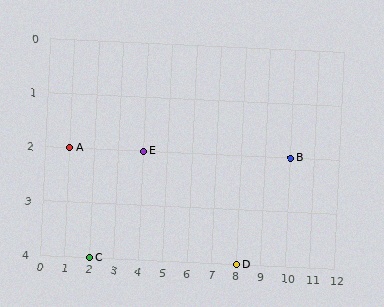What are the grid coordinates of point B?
Point B is at grid coordinates (10, 2).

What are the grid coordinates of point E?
Point E is at grid coordinates (4, 2).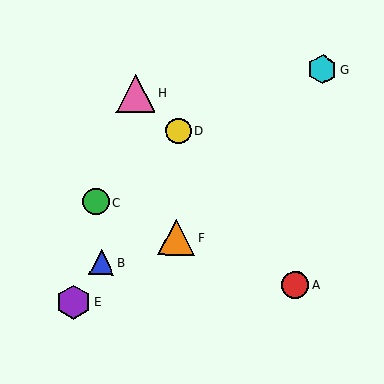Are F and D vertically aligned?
Yes, both are at x≈177.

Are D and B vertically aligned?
No, D is at x≈179 and B is at x≈102.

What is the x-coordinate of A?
Object A is at x≈296.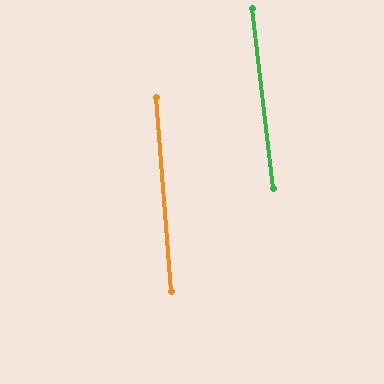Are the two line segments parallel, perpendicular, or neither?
Parallel — their directions differ by only 1.9°.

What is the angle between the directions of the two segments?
Approximately 2 degrees.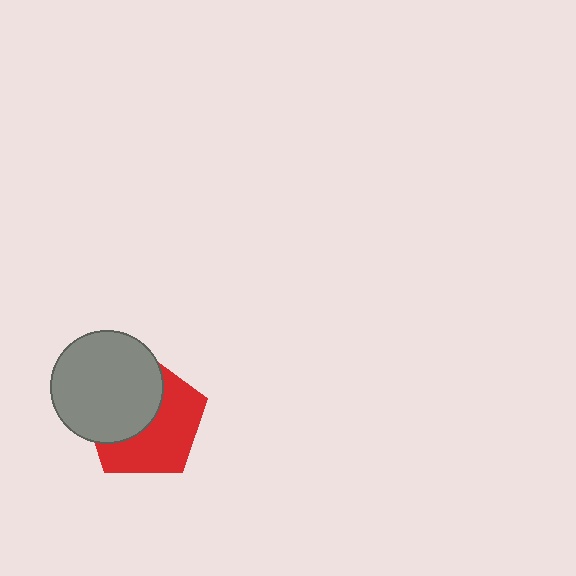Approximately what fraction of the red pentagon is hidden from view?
Roughly 47% of the red pentagon is hidden behind the gray circle.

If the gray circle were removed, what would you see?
You would see the complete red pentagon.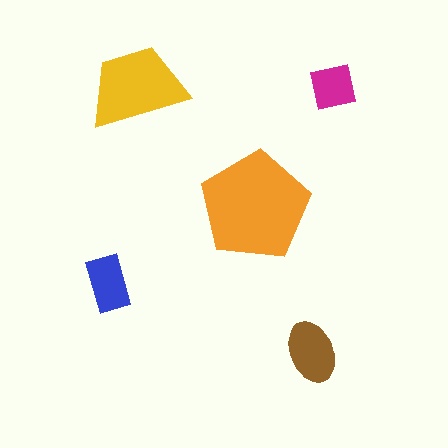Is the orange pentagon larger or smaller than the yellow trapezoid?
Larger.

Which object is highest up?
The yellow trapezoid is topmost.